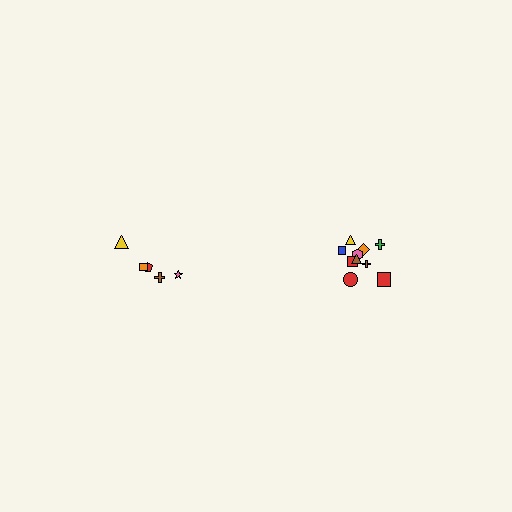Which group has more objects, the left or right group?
The right group.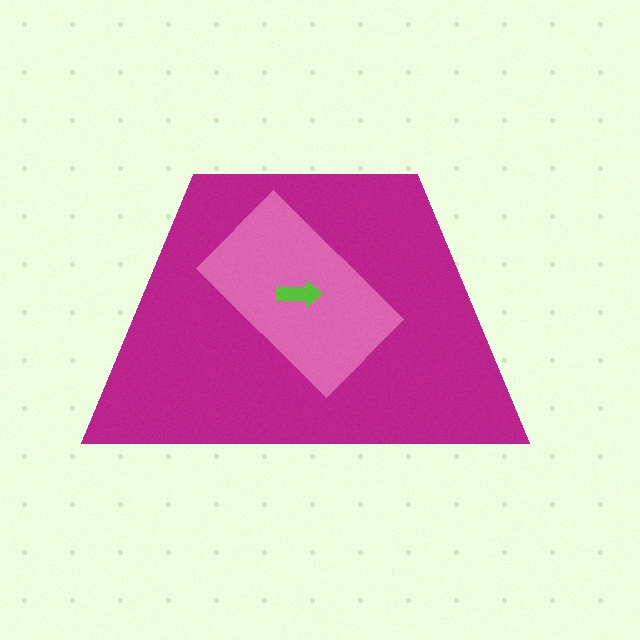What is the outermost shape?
The magenta trapezoid.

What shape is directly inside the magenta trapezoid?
The pink rectangle.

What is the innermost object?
The lime arrow.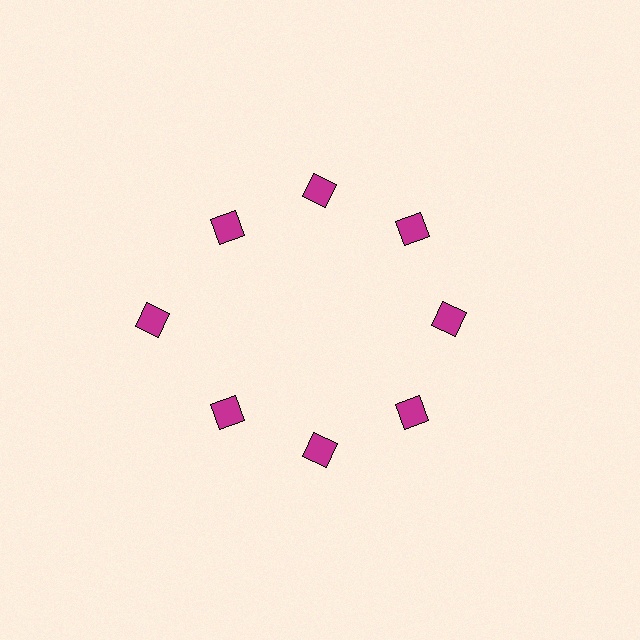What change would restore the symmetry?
The symmetry would be restored by moving it inward, back onto the ring so that all 8 diamonds sit at equal angles and equal distance from the center.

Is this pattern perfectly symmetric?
No. The 8 magenta diamonds are arranged in a ring, but one element near the 9 o'clock position is pushed outward from the center, breaking the 8-fold rotational symmetry.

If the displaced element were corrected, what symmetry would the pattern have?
It would have 8-fold rotational symmetry — the pattern would map onto itself every 45 degrees.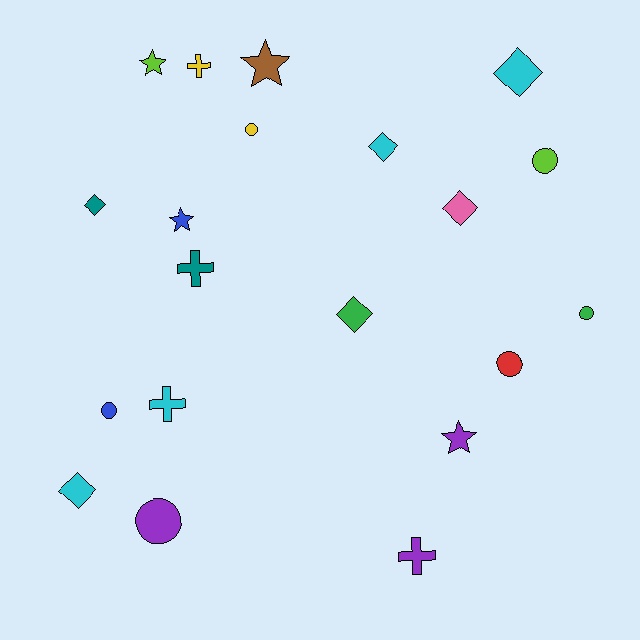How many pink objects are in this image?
There is 1 pink object.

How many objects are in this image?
There are 20 objects.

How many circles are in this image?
There are 6 circles.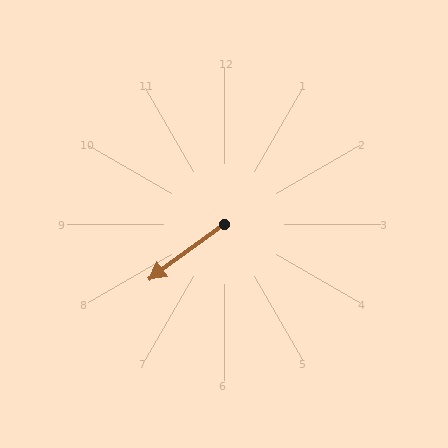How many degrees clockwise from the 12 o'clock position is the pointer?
Approximately 234 degrees.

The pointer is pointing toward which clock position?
Roughly 8 o'clock.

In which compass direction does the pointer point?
Southwest.